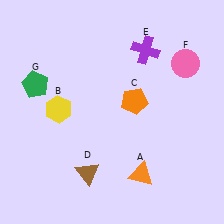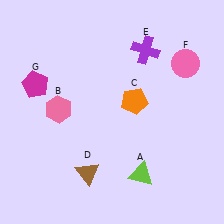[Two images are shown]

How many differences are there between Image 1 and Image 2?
There are 3 differences between the two images.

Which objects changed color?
A changed from orange to lime. B changed from yellow to pink. G changed from green to magenta.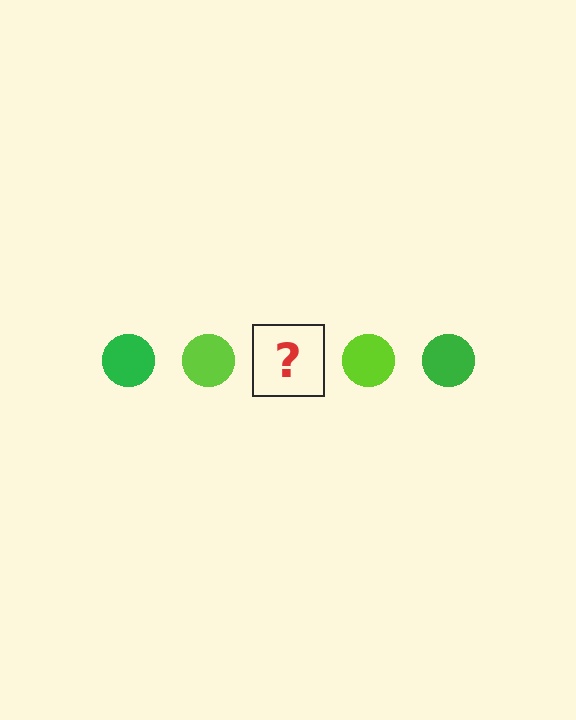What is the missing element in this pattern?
The missing element is a green circle.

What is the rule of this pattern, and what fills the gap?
The rule is that the pattern cycles through green, lime circles. The gap should be filled with a green circle.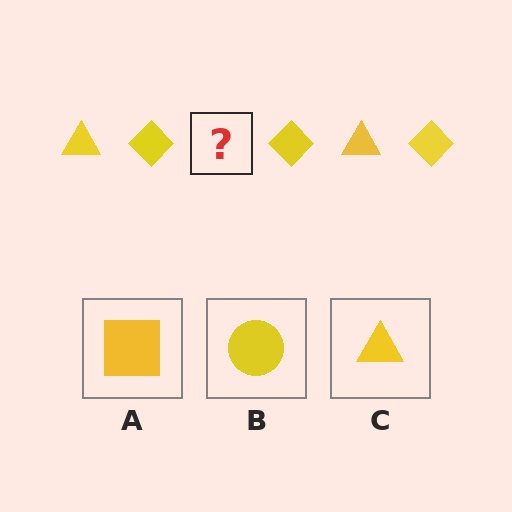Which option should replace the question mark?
Option C.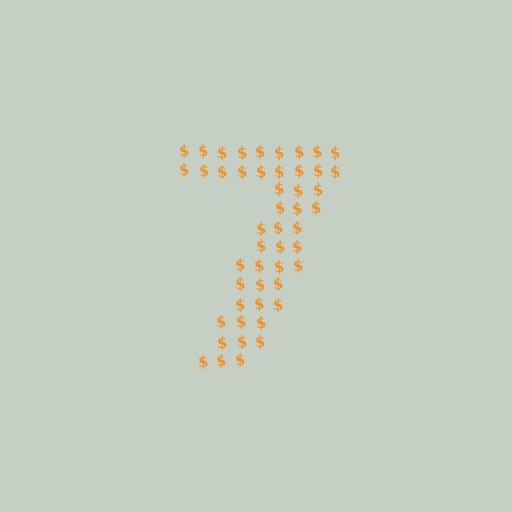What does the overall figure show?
The overall figure shows the digit 7.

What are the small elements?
The small elements are dollar signs.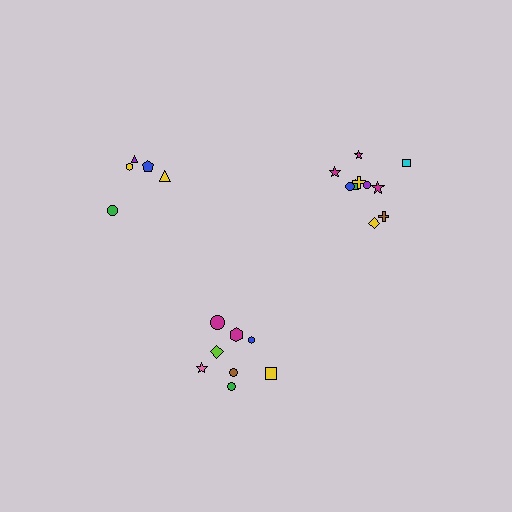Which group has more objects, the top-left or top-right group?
The top-right group.